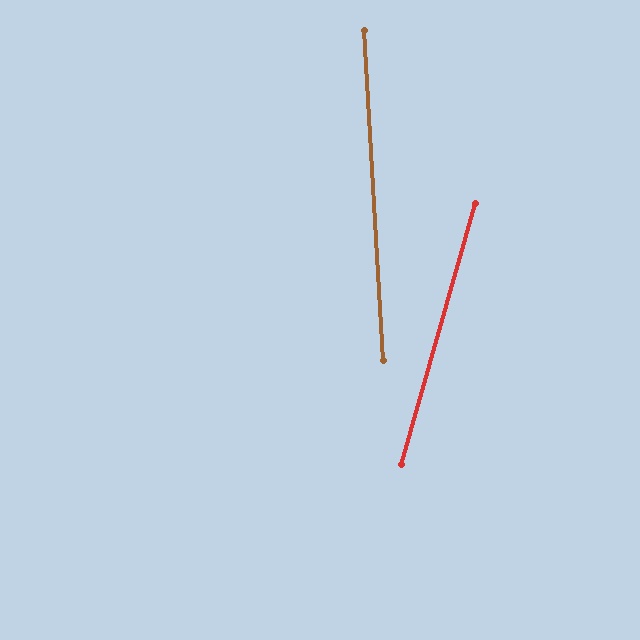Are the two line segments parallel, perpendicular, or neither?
Neither parallel nor perpendicular — they differ by about 19°.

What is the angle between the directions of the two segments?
Approximately 19 degrees.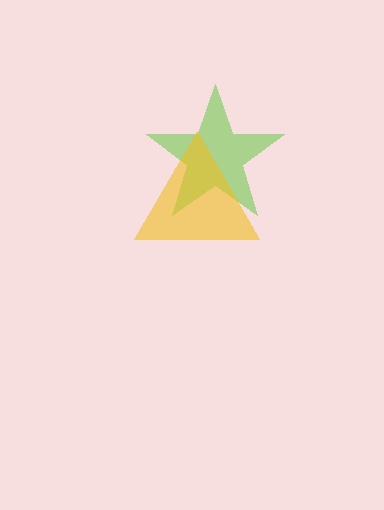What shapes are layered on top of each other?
The layered shapes are: a lime star, a yellow triangle.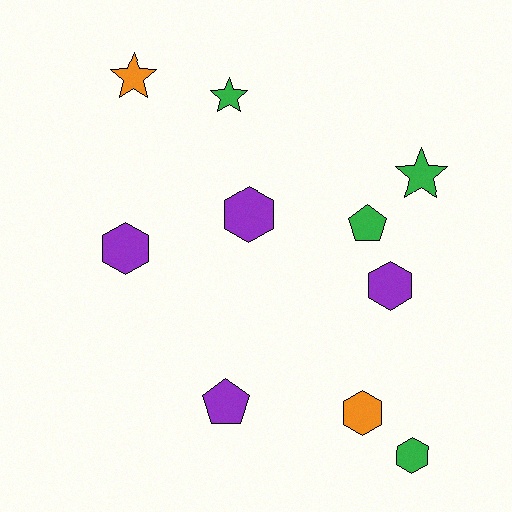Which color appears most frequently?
Green, with 4 objects.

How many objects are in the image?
There are 10 objects.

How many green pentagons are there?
There is 1 green pentagon.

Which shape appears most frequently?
Hexagon, with 5 objects.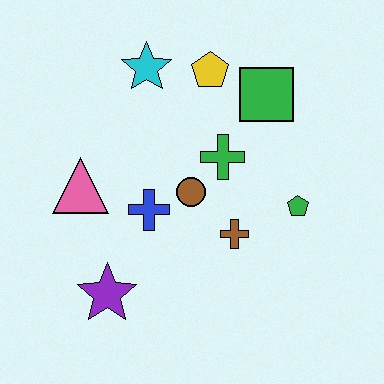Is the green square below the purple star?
No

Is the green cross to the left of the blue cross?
No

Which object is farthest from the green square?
The purple star is farthest from the green square.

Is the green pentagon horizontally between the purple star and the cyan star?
No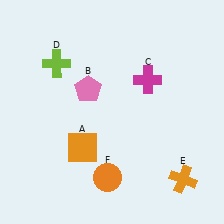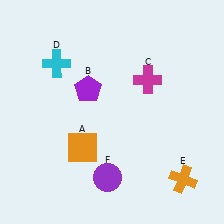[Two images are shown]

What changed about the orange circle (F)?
In Image 1, F is orange. In Image 2, it changed to purple.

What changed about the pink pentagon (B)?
In Image 1, B is pink. In Image 2, it changed to purple.